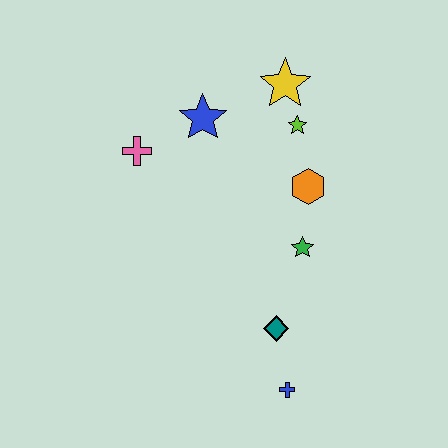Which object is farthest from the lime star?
The blue cross is farthest from the lime star.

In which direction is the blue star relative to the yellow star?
The blue star is to the left of the yellow star.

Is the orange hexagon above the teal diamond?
Yes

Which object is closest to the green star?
The orange hexagon is closest to the green star.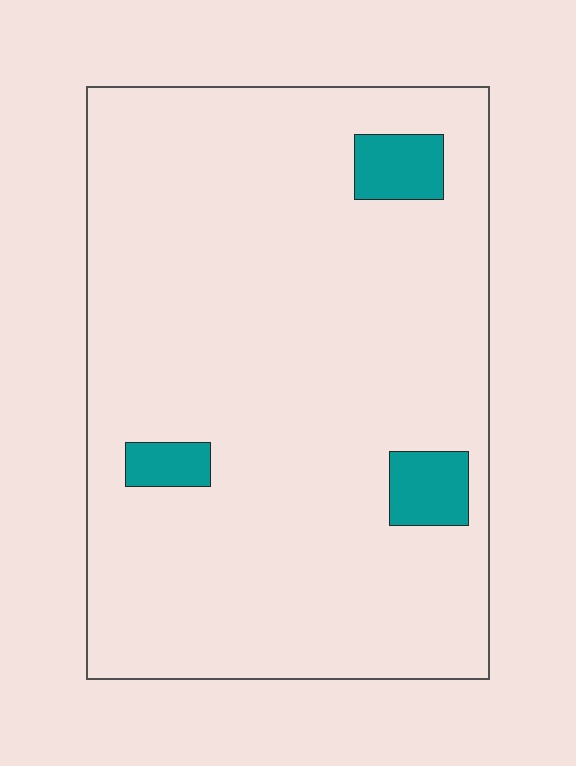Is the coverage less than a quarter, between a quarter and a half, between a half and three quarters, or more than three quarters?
Less than a quarter.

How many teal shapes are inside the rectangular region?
3.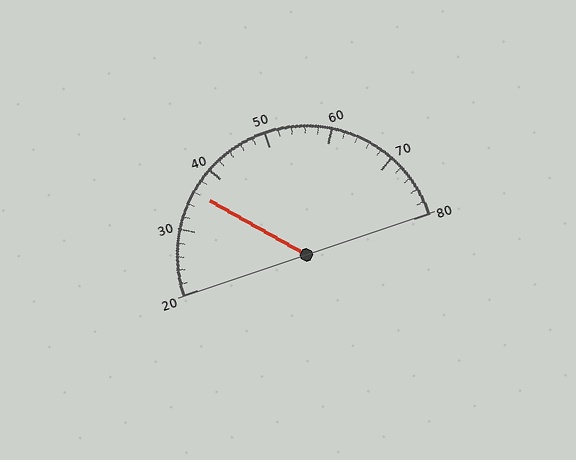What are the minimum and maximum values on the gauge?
The gauge ranges from 20 to 80.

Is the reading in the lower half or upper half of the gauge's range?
The reading is in the lower half of the range (20 to 80).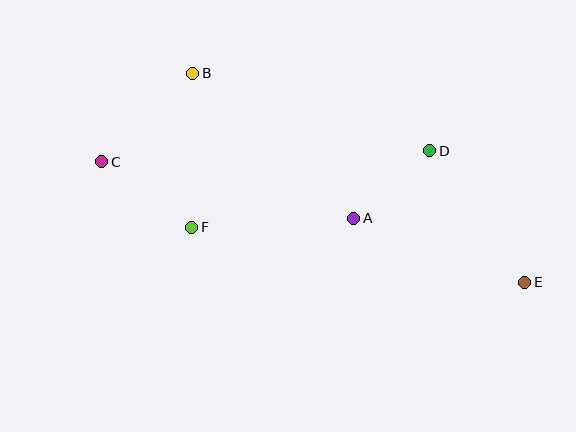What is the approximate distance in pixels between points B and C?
The distance between B and C is approximately 127 pixels.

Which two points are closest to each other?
Points A and D are closest to each other.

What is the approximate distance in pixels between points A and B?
The distance between A and B is approximately 217 pixels.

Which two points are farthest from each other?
Points C and E are farthest from each other.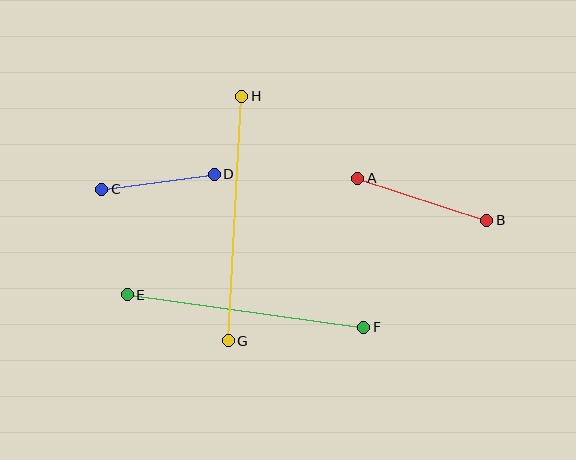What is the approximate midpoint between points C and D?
The midpoint is at approximately (158, 182) pixels.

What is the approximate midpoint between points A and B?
The midpoint is at approximately (422, 199) pixels.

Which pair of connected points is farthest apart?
Points G and H are farthest apart.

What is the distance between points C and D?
The distance is approximately 114 pixels.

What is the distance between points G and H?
The distance is approximately 245 pixels.